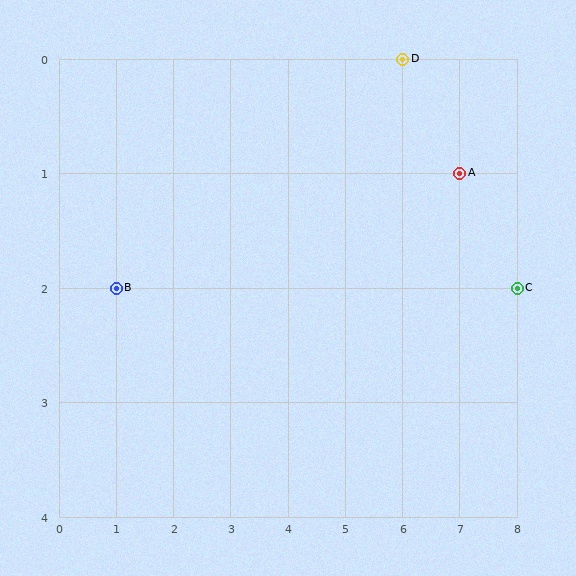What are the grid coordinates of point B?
Point B is at grid coordinates (1, 2).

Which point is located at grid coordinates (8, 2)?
Point C is at (8, 2).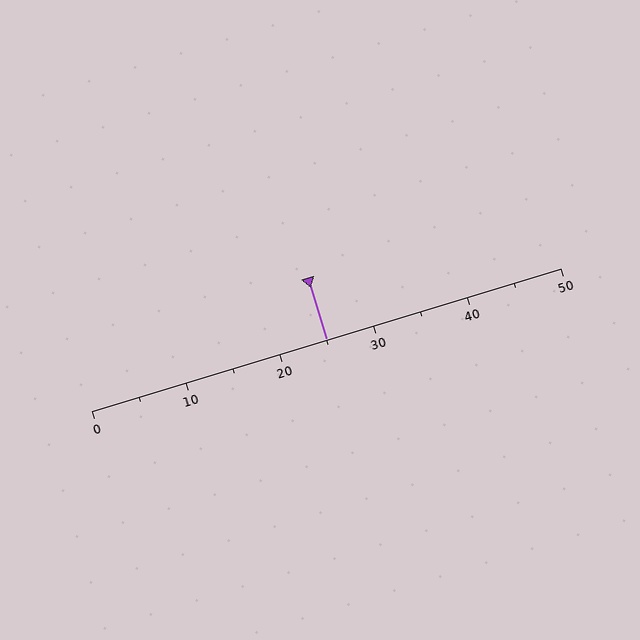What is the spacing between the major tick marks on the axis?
The major ticks are spaced 10 apart.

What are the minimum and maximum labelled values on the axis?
The axis runs from 0 to 50.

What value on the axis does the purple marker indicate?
The marker indicates approximately 25.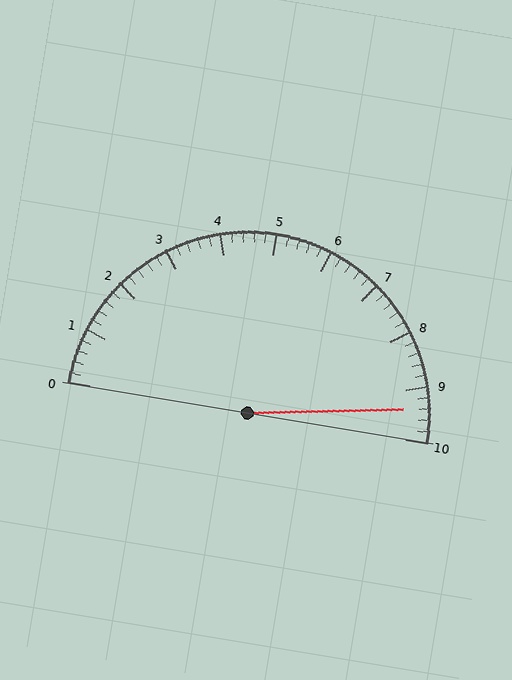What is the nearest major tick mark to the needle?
The nearest major tick mark is 9.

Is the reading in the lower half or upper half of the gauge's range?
The reading is in the upper half of the range (0 to 10).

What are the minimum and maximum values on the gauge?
The gauge ranges from 0 to 10.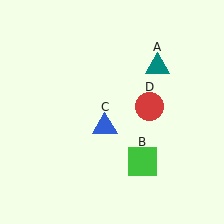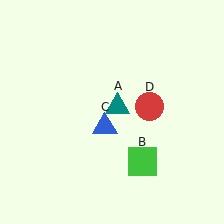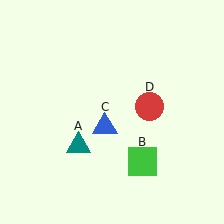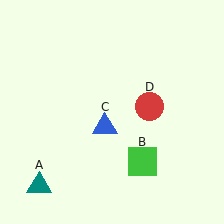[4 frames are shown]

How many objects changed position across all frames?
1 object changed position: teal triangle (object A).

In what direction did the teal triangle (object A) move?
The teal triangle (object A) moved down and to the left.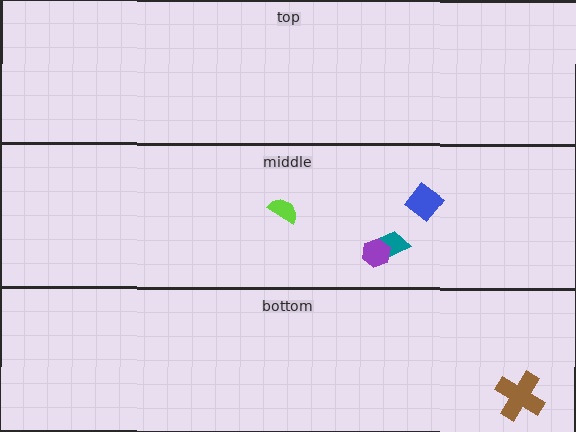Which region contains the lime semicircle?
The middle region.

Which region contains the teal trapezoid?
The middle region.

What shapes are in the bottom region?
The brown cross.